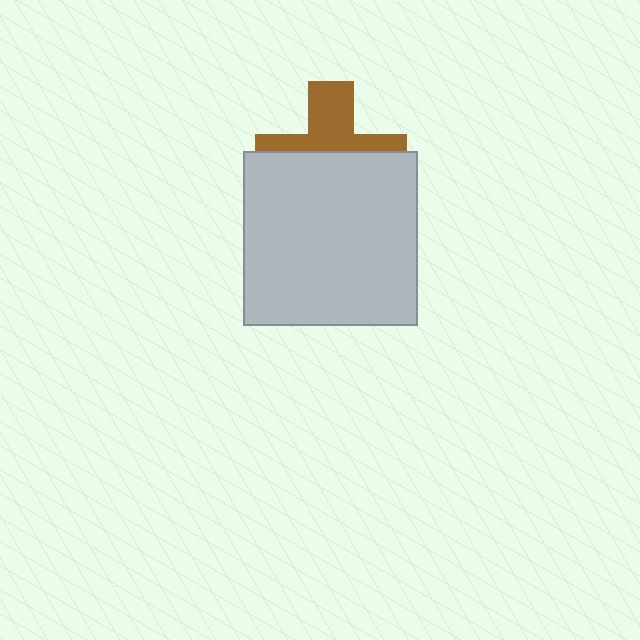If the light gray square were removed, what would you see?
You would see the complete brown cross.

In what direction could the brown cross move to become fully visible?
The brown cross could move up. That would shift it out from behind the light gray square entirely.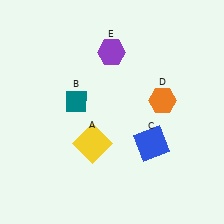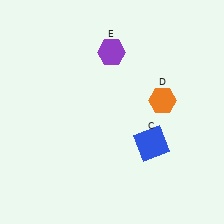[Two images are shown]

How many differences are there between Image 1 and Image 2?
There are 2 differences between the two images.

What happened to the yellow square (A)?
The yellow square (A) was removed in Image 2. It was in the bottom-left area of Image 1.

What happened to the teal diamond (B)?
The teal diamond (B) was removed in Image 2. It was in the top-left area of Image 1.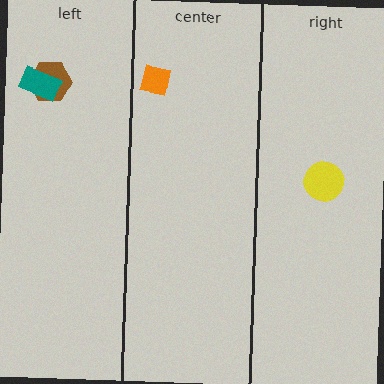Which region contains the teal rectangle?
The left region.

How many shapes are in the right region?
1.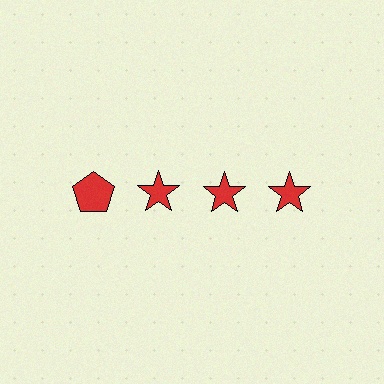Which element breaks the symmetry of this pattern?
The red pentagon in the top row, leftmost column breaks the symmetry. All other shapes are red stars.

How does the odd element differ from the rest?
It has a different shape: pentagon instead of star.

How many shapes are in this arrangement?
There are 4 shapes arranged in a grid pattern.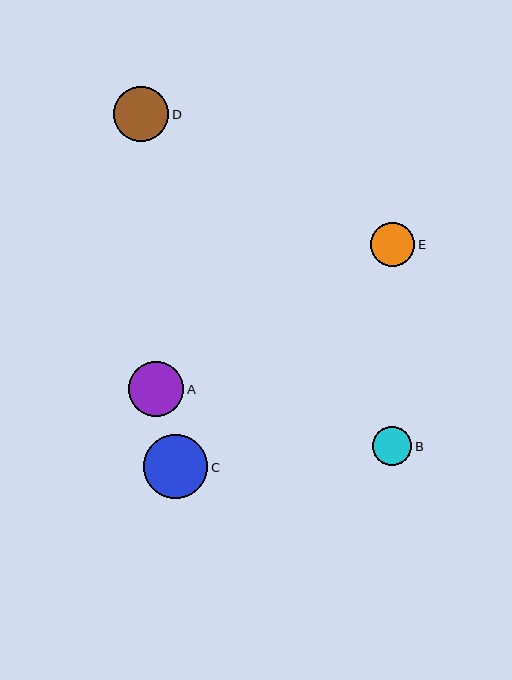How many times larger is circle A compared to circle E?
Circle A is approximately 1.3 times the size of circle E.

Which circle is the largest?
Circle C is the largest with a size of approximately 64 pixels.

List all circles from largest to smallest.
From largest to smallest: C, A, D, E, B.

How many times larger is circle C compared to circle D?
Circle C is approximately 1.2 times the size of circle D.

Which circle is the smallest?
Circle B is the smallest with a size of approximately 39 pixels.